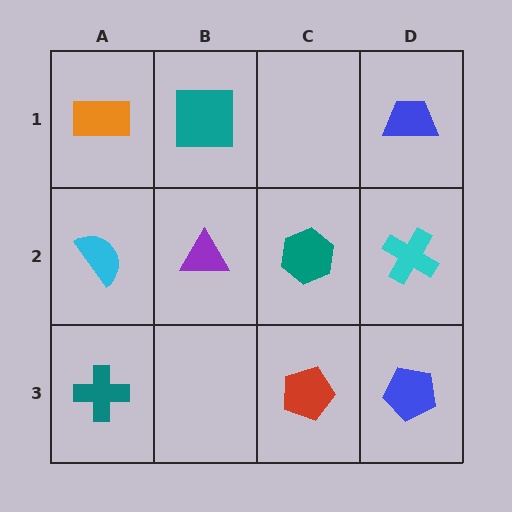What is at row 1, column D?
A blue trapezoid.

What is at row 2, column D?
A cyan cross.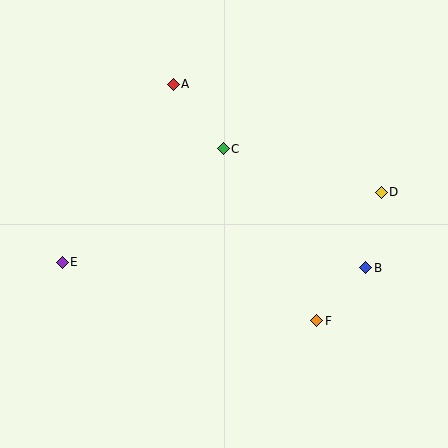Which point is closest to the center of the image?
Point C at (223, 149) is closest to the center.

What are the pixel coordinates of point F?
Point F is at (317, 321).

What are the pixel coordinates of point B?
Point B is at (366, 268).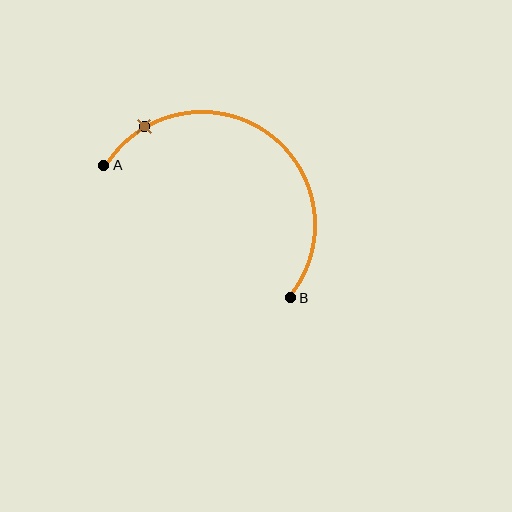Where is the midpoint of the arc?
The arc midpoint is the point on the curve farthest from the straight line joining A and B. It sits above and to the right of that line.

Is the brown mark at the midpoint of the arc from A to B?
No. The brown mark lies on the arc but is closer to endpoint A. The arc midpoint would be at the point on the curve equidistant along the arc from both A and B.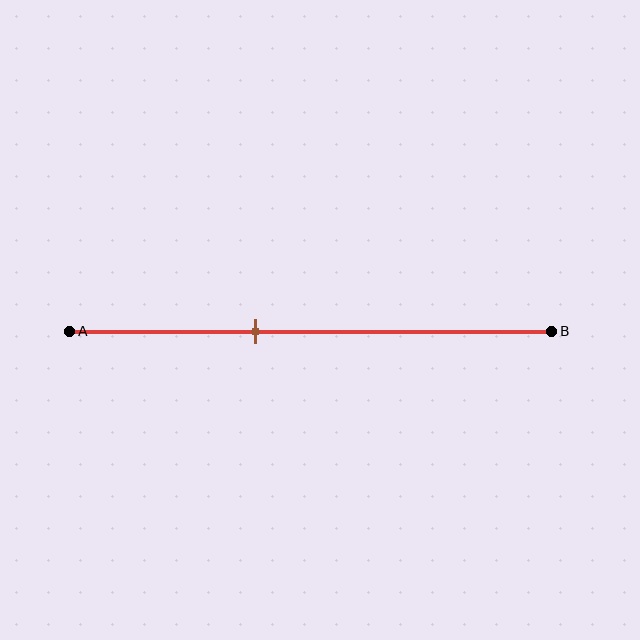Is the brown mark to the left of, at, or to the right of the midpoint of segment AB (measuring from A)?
The brown mark is to the left of the midpoint of segment AB.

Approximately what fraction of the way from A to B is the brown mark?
The brown mark is approximately 40% of the way from A to B.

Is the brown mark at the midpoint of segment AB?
No, the mark is at about 40% from A, not at the 50% midpoint.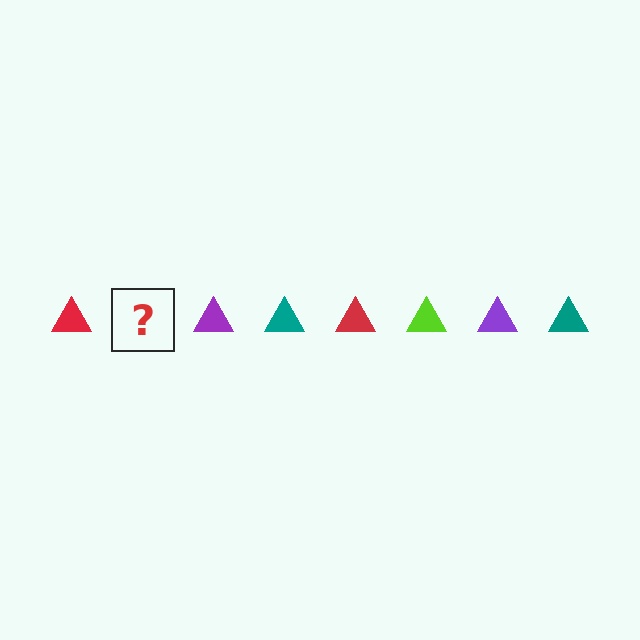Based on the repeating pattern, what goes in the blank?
The blank should be a lime triangle.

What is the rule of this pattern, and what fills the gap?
The rule is that the pattern cycles through red, lime, purple, teal triangles. The gap should be filled with a lime triangle.